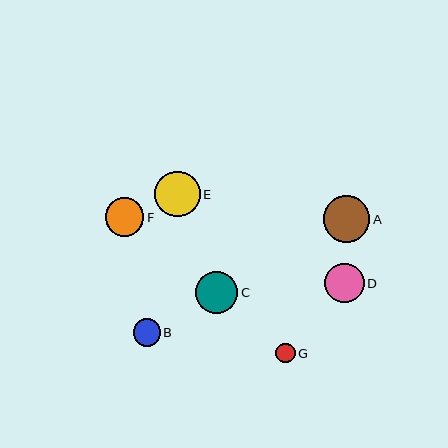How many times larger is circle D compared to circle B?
Circle D is approximately 1.5 times the size of circle B.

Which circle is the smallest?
Circle G is the smallest with a size of approximately 19 pixels.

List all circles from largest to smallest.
From largest to smallest: A, E, C, D, F, B, G.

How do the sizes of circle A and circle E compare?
Circle A and circle E are approximately the same size.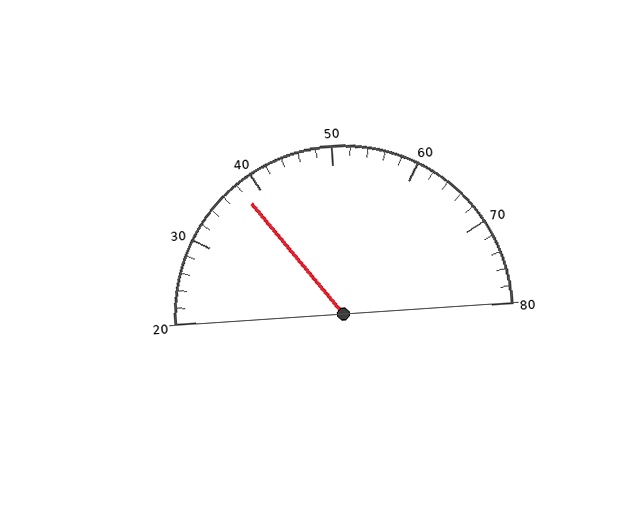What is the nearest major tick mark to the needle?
The nearest major tick mark is 40.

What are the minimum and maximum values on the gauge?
The gauge ranges from 20 to 80.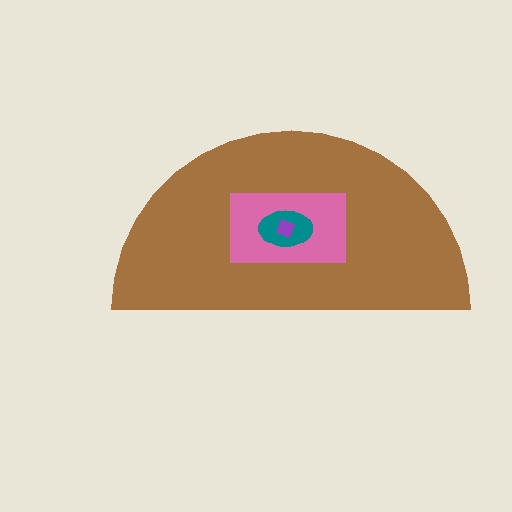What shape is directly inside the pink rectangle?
The teal ellipse.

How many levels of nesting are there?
4.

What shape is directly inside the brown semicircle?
The pink rectangle.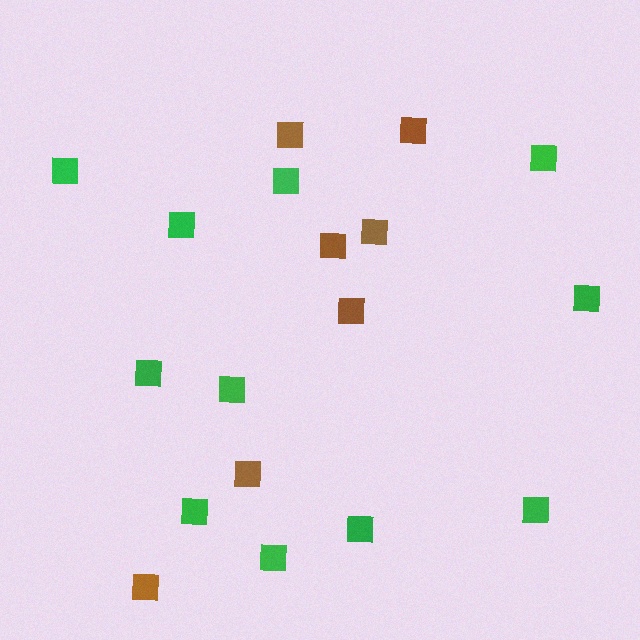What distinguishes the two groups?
There are 2 groups: one group of brown squares (7) and one group of green squares (11).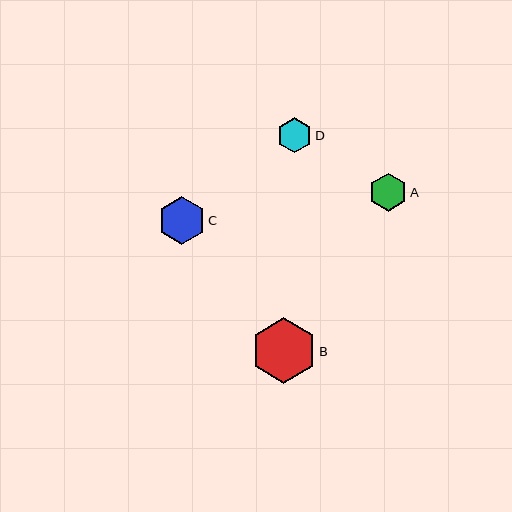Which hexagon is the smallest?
Hexagon D is the smallest with a size of approximately 35 pixels.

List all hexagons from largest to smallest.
From largest to smallest: B, C, A, D.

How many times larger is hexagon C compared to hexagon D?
Hexagon C is approximately 1.3 times the size of hexagon D.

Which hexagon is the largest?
Hexagon B is the largest with a size of approximately 65 pixels.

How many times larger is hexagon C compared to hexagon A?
Hexagon C is approximately 1.2 times the size of hexagon A.